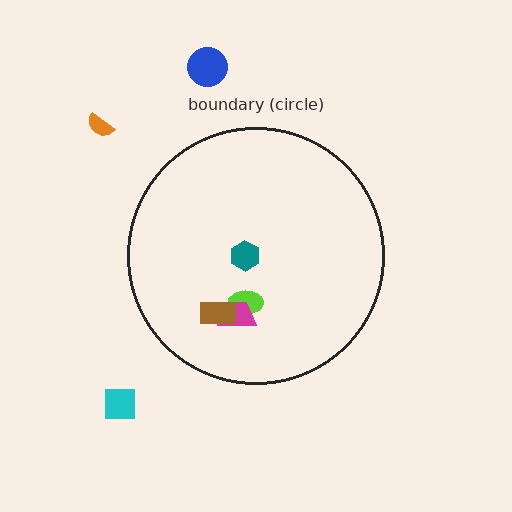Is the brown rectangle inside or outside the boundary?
Inside.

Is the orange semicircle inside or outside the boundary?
Outside.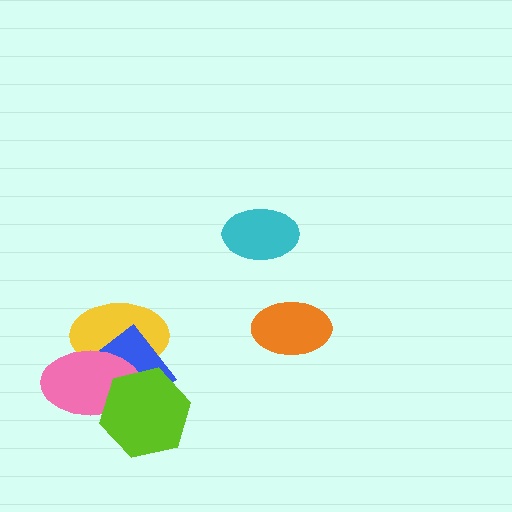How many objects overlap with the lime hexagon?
3 objects overlap with the lime hexagon.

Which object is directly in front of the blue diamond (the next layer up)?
The pink ellipse is directly in front of the blue diamond.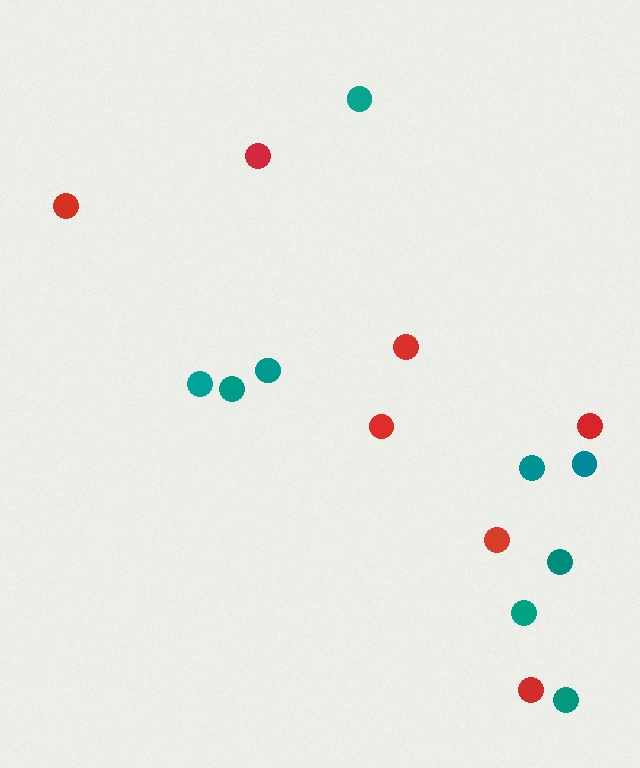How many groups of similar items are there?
There are 2 groups: one group of teal circles (9) and one group of red circles (7).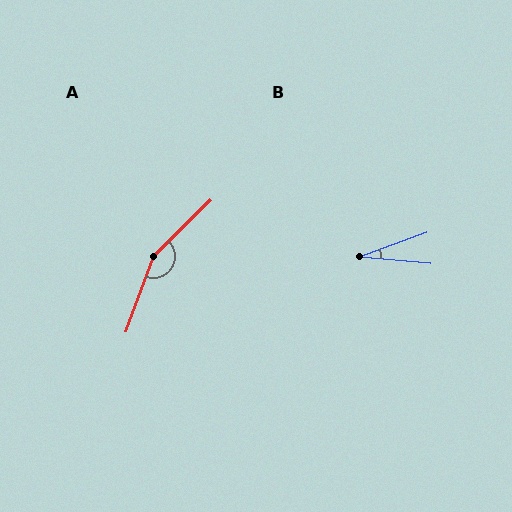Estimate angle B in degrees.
Approximately 25 degrees.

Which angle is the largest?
A, at approximately 155 degrees.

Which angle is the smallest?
B, at approximately 25 degrees.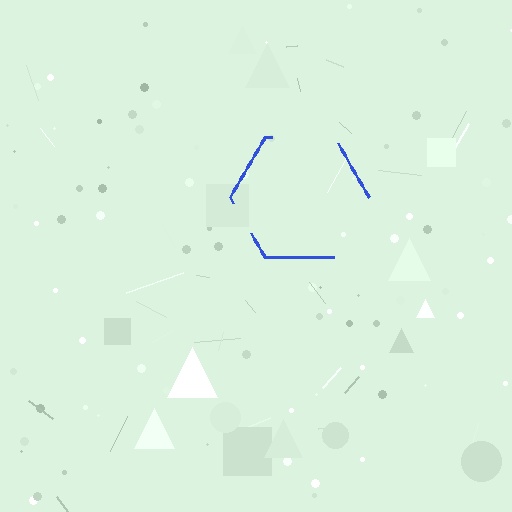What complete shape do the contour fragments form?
The contour fragments form a hexagon.